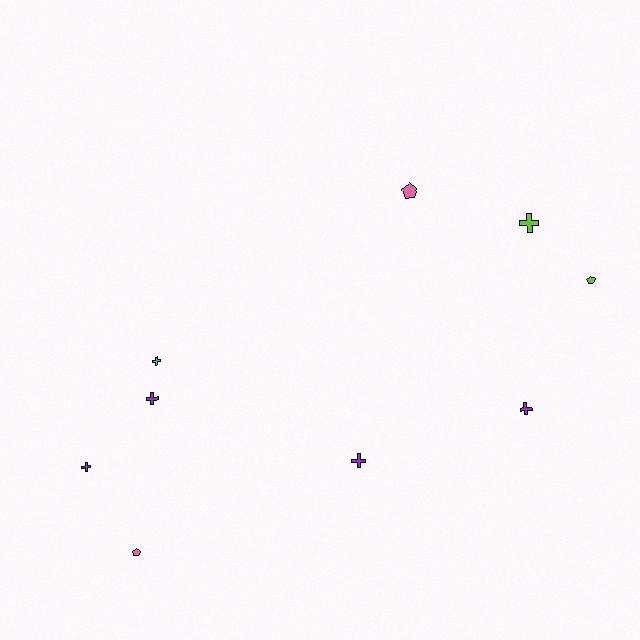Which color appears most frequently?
Purple, with 4 objects.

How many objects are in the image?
There are 9 objects.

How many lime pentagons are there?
There is 1 lime pentagon.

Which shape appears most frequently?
Cross, with 6 objects.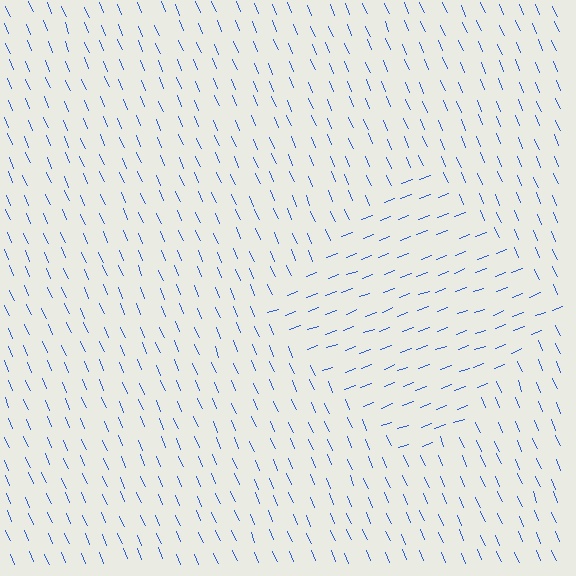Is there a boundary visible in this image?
Yes, there is a texture boundary formed by a change in line orientation.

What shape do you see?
I see a diamond.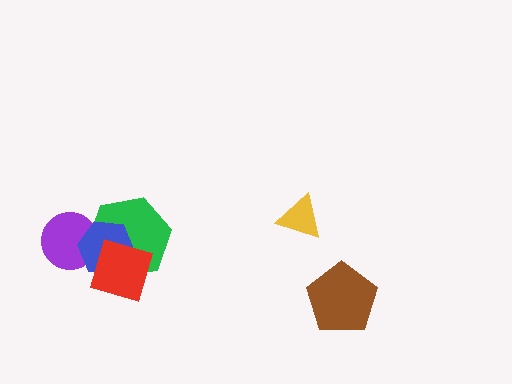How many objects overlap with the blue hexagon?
3 objects overlap with the blue hexagon.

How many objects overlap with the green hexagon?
3 objects overlap with the green hexagon.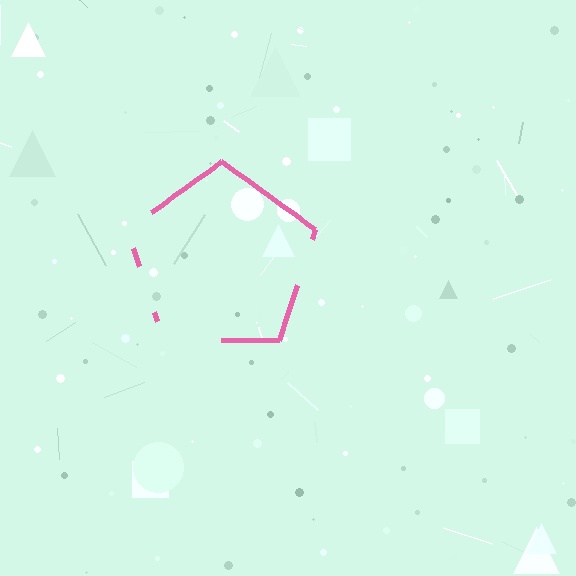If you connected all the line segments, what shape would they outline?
They would outline a pentagon.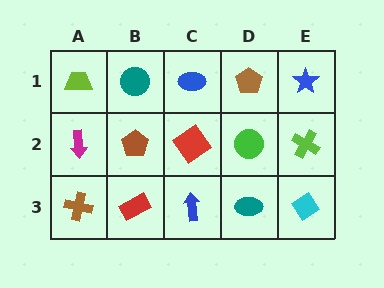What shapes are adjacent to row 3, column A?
A magenta arrow (row 2, column A), a red rectangle (row 3, column B).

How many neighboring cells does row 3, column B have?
3.